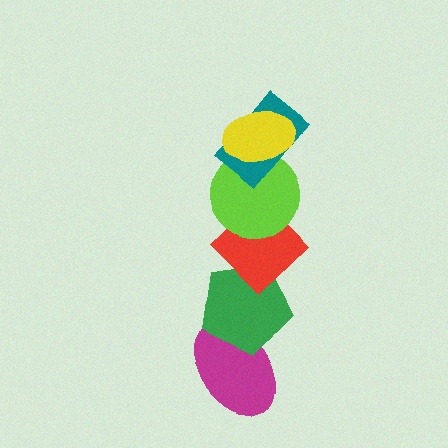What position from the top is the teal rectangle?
The teal rectangle is 2nd from the top.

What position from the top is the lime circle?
The lime circle is 3rd from the top.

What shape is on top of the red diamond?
The lime circle is on top of the red diamond.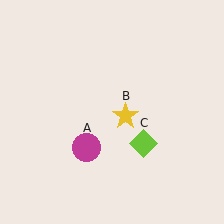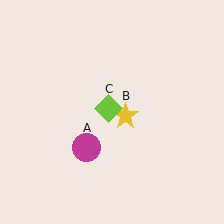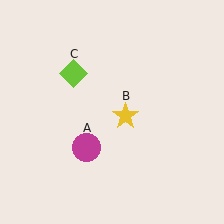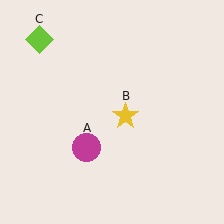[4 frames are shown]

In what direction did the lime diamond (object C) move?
The lime diamond (object C) moved up and to the left.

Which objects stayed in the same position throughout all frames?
Magenta circle (object A) and yellow star (object B) remained stationary.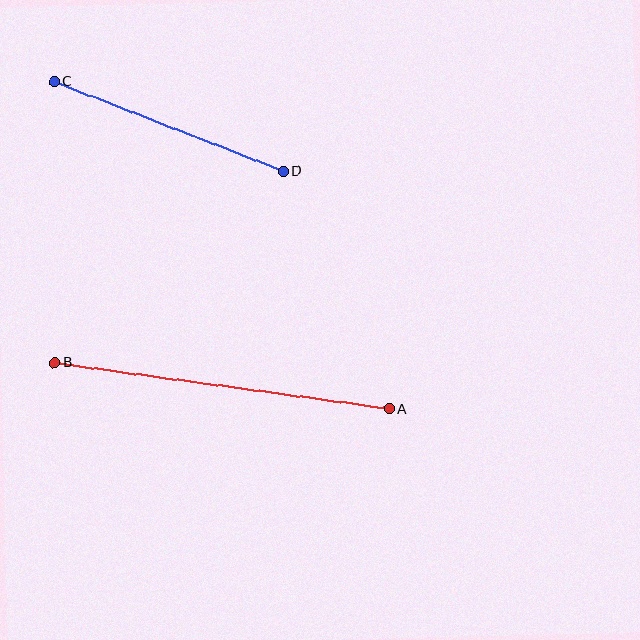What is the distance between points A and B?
The distance is approximately 338 pixels.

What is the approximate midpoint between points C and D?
The midpoint is at approximately (169, 126) pixels.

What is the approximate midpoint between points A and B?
The midpoint is at approximately (222, 386) pixels.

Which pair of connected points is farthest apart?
Points A and B are farthest apart.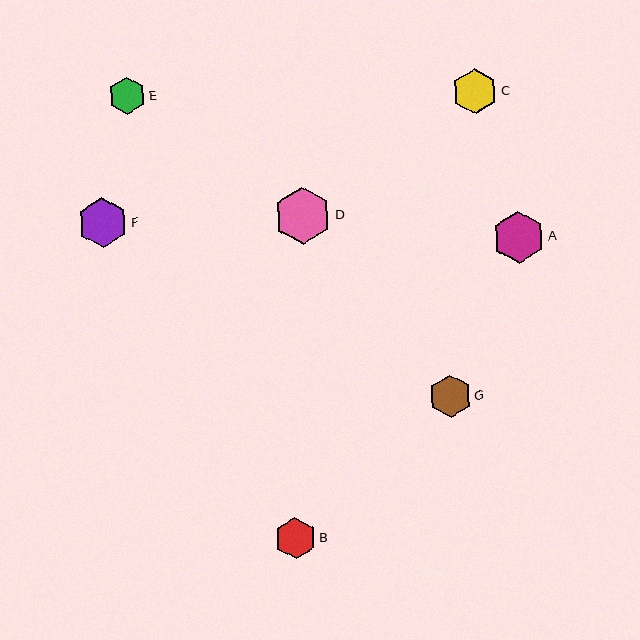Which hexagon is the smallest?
Hexagon E is the smallest with a size of approximately 37 pixels.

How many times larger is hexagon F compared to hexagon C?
Hexagon F is approximately 1.1 times the size of hexagon C.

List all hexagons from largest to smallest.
From largest to smallest: D, A, F, C, G, B, E.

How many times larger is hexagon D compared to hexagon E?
Hexagon D is approximately 1.5 times the size of hexagon E.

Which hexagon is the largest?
Hexagon D is the largest with a size of approximately 57 pixels.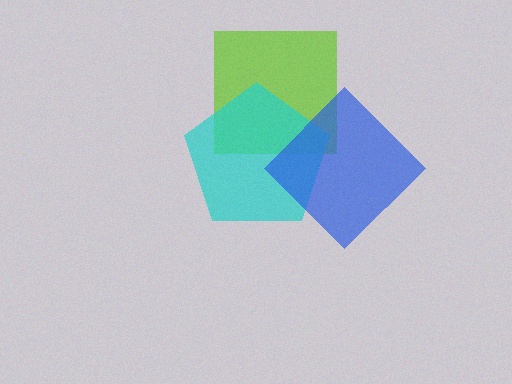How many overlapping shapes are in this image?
There are 3 overlapping shapes in the image.